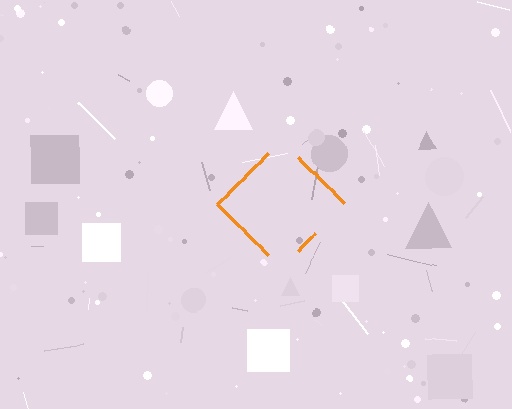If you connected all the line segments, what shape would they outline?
They would outline a diamond.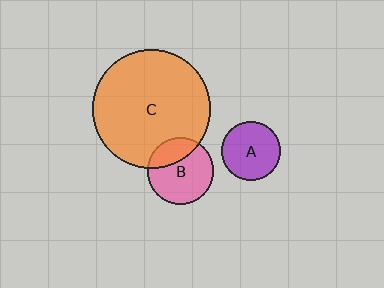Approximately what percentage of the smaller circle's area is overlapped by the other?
Approximately 30%.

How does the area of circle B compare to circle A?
Approximately 1.3 times.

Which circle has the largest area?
Circle C (orange).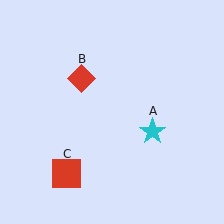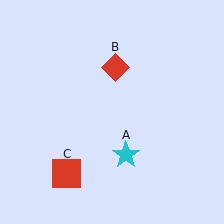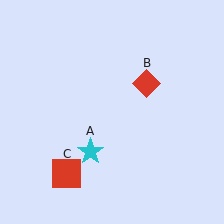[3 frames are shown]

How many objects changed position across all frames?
2 objects changed position: cyan star (object A), red diamond (object B).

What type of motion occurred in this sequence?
The cyan star (object A), red diamond (object B) rotated clockwise around the center of the scene.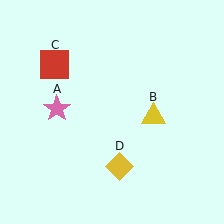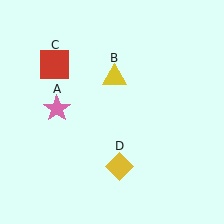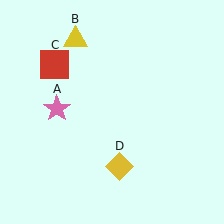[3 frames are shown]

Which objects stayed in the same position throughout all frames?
Pink star (object A) and red square (object C) and yellow diamond (object D) remained stationary.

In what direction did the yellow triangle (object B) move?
The yellow triangle (object B) moved up and to the left.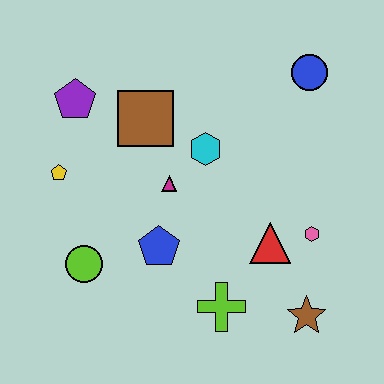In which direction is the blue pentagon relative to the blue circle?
The blue pentagon is below the blue circle.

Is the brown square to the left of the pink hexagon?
Yes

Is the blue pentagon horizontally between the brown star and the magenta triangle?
No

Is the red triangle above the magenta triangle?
No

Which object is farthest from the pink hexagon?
The purple pentagon is farthest from the pink hexagon.